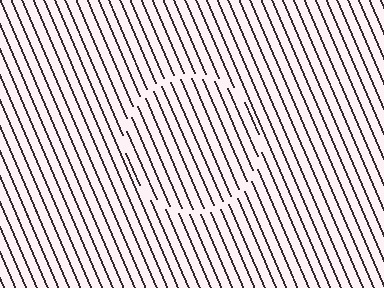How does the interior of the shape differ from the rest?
The interior of the shape contains the same grating, shifted by half a period — the contour is defined by the phase discontinuity where line-ends from the inner and outer gratings abut.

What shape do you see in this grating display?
An illusory circle. The interior of the shape contains the same grating, shifted by half a period — the contour is defined by the phase discontinuity where line-ends from the inner and outer gratings abut.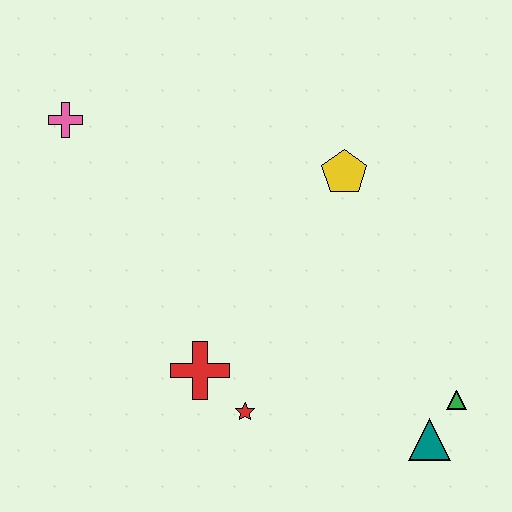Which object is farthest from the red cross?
The pink cross is farthest from the red cross.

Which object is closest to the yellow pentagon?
The red cross is closest to the yellow pentagon.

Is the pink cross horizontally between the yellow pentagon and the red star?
No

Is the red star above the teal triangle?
Yes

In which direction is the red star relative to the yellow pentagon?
The red star is below the yellow pentagon.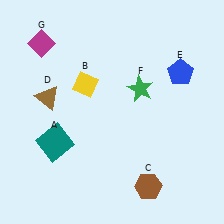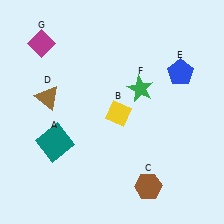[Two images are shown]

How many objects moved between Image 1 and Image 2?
1 object moved between the two images.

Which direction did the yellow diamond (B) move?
The yellow diamond (B) moved right.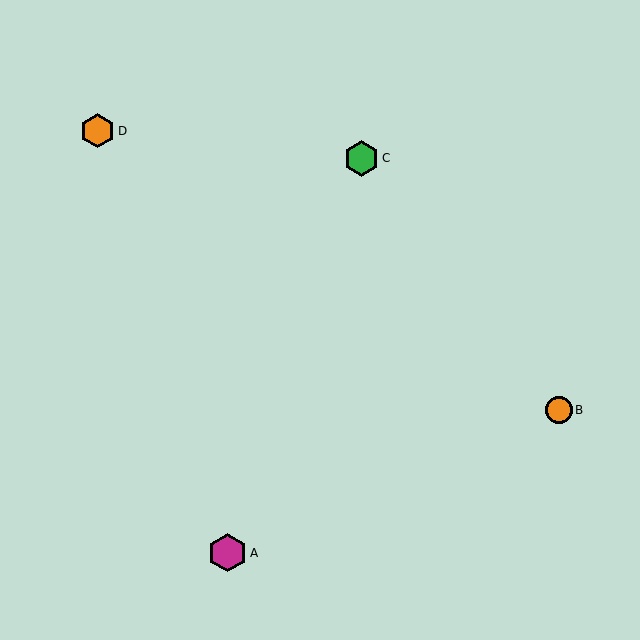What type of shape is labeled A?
Shape A is a magenta hexagon.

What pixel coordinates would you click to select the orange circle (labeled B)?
Click at (559, 410) to select the orange circle B.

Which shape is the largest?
The magenta hexagon (labeled A) is the largest.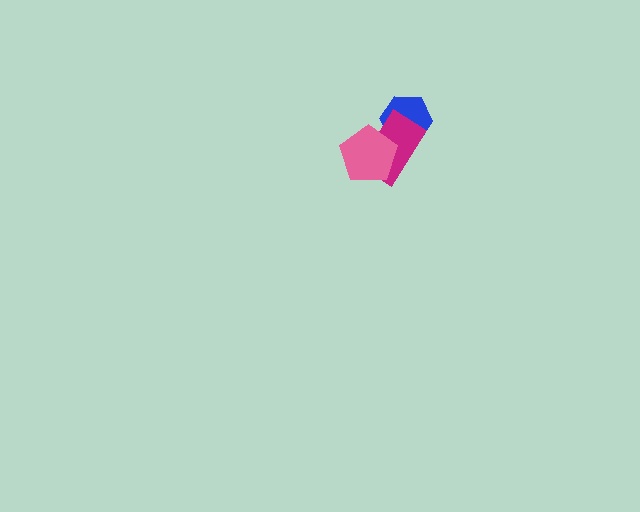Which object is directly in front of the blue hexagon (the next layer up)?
The magenta rectangle is directly in front of the blue hexagon.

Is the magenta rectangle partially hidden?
Yes, it is partially covered by another shape.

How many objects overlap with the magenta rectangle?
2 objects overlap with the magenta rectangle.